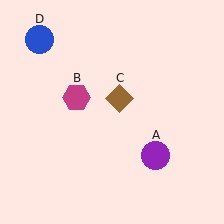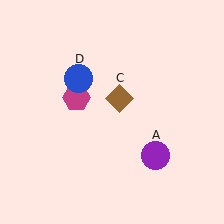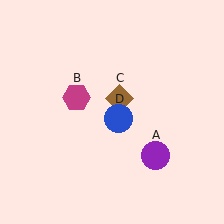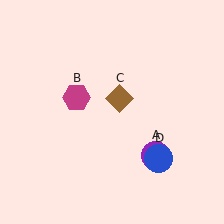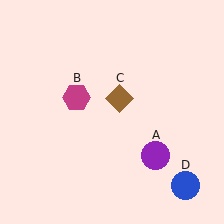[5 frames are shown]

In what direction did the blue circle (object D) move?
The blue circle (object D) moved down and to the right.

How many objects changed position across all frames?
1 object changed position: blue circle (object D).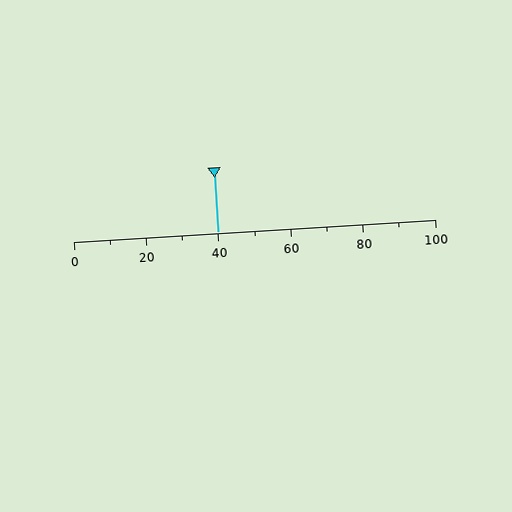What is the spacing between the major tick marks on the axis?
The major ticks are spaced 20 apart.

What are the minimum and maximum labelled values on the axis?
The axis runs from 0 to 100.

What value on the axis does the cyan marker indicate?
The marker indicates approximately 40.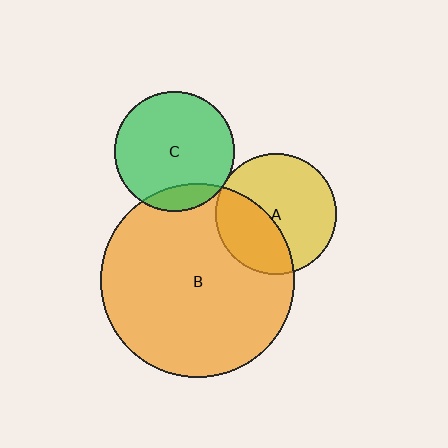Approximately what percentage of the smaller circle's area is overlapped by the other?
Approximately 15%.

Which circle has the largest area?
Circle B (orange).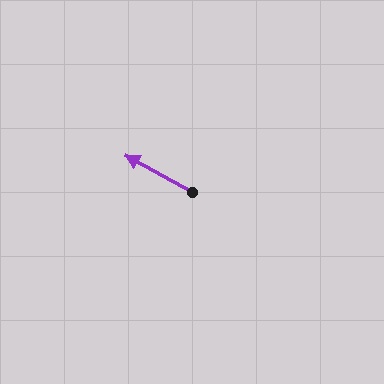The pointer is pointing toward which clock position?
Roughly 10 o'clock.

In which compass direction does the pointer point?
Northwest.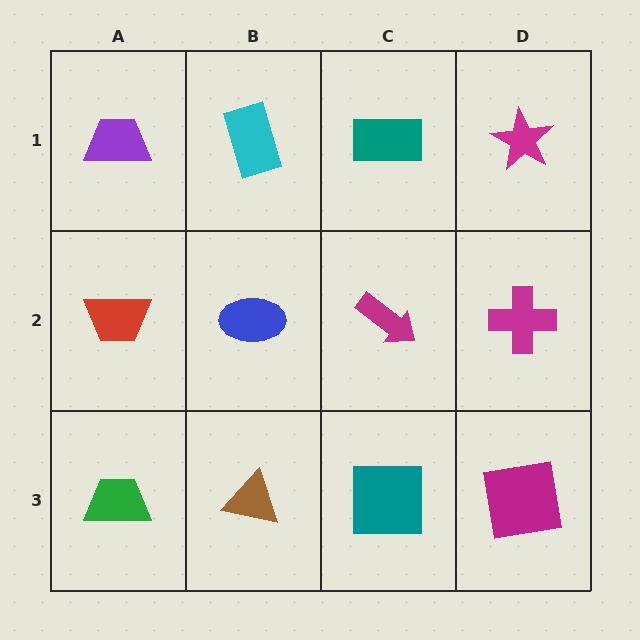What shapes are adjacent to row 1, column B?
A blue ellipse (row 2, column B), a purple trapezoid (row 1, column A), a teal rectangle (row 1, column C).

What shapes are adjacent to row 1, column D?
A magenta cross (row 2, column D), a teal rectangle (row 1, column C).